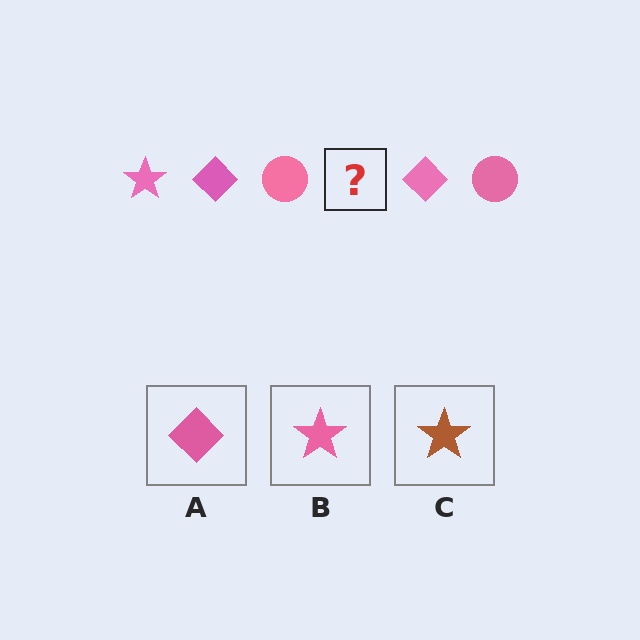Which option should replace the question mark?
Option B.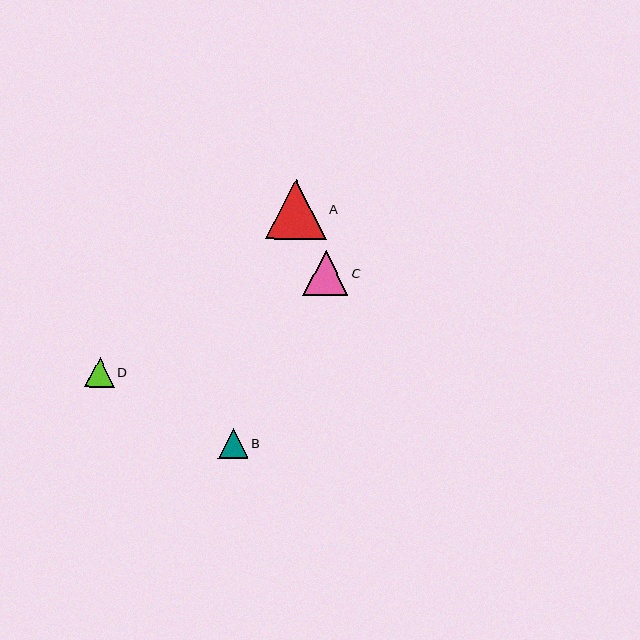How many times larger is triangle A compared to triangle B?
Triangle A is approximately 2.1 times the size of triangle B.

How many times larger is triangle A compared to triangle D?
Triangle A is approximately 2.1 times the size of triangle D.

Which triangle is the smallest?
Triangle D is the smallest with a size of approximately 30 pixels.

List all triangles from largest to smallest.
From largest to smallest: A, C, B, D.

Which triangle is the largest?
Triangle A is the largest with a size of approximately 61 pixels.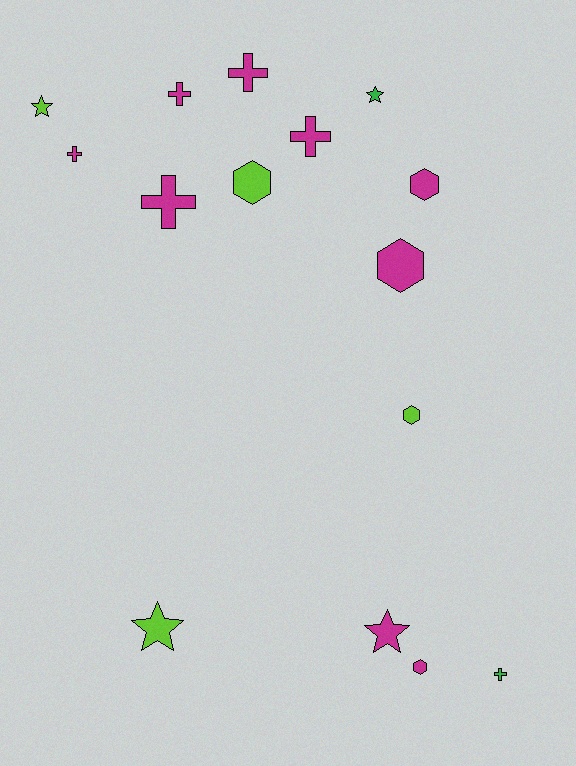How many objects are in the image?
There are 15 objects.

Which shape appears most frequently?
Cross, with 6 objects.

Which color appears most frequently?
Magenta, with 9 objects.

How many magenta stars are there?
There is 1 magenta star.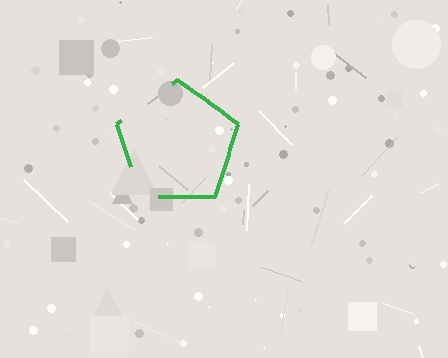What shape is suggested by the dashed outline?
The dashed outline suggests a pentagon.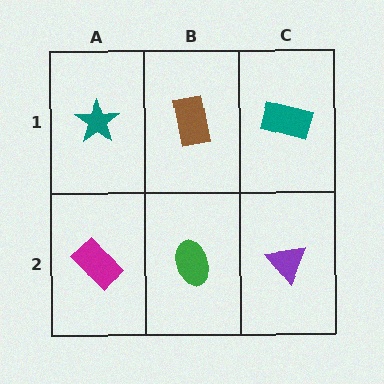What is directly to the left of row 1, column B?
A teal star.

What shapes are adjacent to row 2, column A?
A teal star (row 1, column A), a green ellipse (row 2, column B).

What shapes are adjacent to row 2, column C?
A teal rectangle (row 1, column C), a green ellipse (row 2, column B).